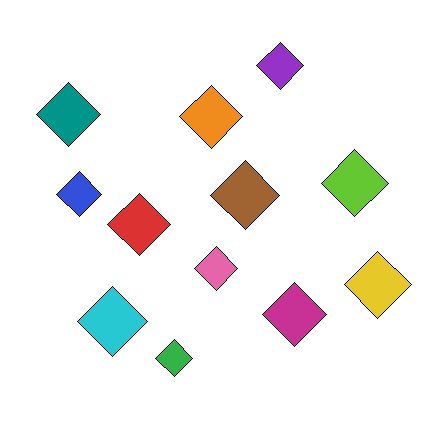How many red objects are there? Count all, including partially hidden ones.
There is 1 red object.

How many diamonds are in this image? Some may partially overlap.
There are 12 diamonds.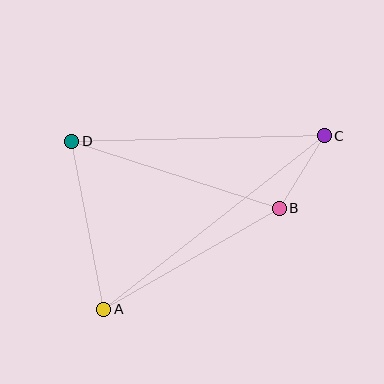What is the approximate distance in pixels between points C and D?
The distance between C and D is approximately 252 pixels.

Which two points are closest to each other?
Points B and C are closest to each other.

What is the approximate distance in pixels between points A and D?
The distance between A and D is approximately 171 pixels.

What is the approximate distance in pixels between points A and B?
The distance between A and B is approximately 203 pixels.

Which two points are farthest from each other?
Points A and C are farthest from each other.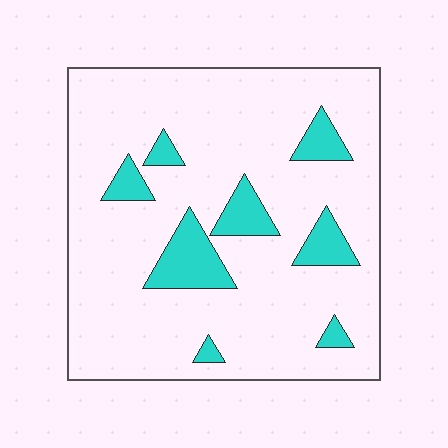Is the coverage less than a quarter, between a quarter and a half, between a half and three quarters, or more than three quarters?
Less than a quarter.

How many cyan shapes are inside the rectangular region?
8.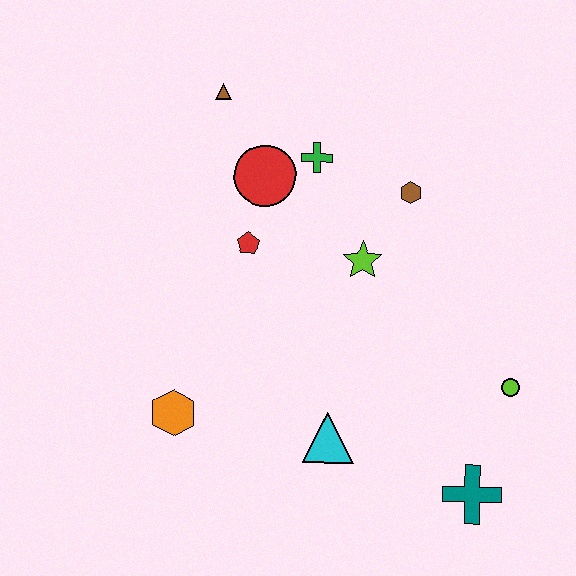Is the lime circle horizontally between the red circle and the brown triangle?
No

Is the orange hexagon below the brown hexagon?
Yes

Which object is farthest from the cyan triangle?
The brown triangle is farthest from the cyan triangle.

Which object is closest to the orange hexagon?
The cyan triangle is closest to the orange hexagon.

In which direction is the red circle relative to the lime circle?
The red circle is to the left of the lime circle.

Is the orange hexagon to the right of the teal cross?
No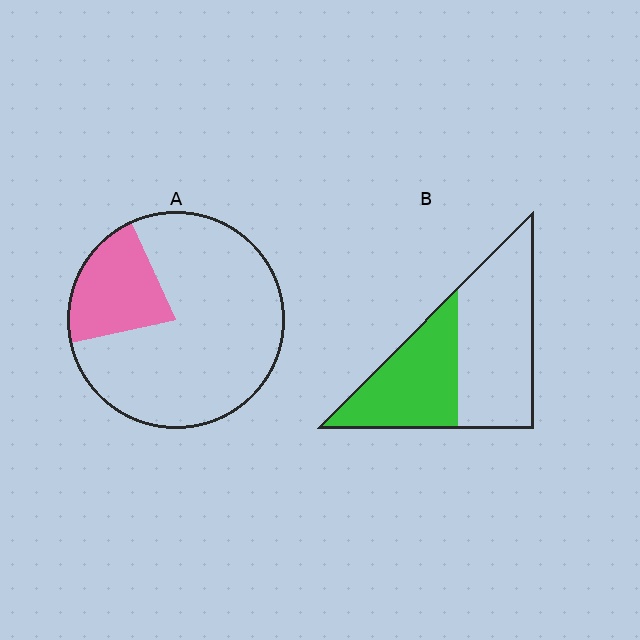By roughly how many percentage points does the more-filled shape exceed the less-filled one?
By roughly 20 percentage points (B over A).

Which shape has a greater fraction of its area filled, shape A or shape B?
Shape B.